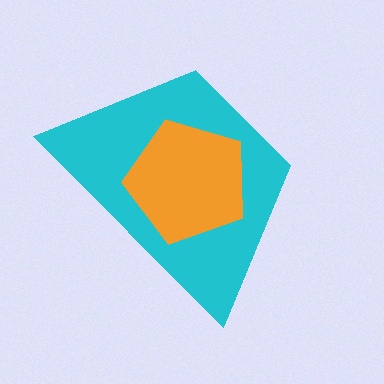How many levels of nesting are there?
2.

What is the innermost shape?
The orange pentagon.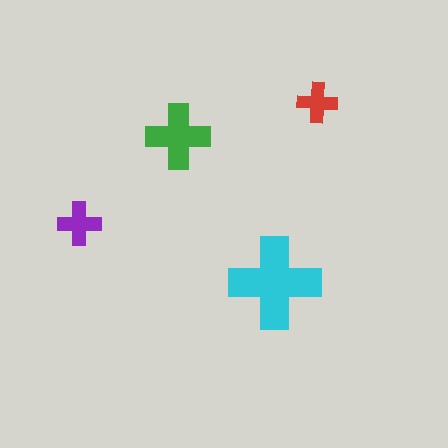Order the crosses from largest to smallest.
the cyan one, the green one, the purple one, the red one.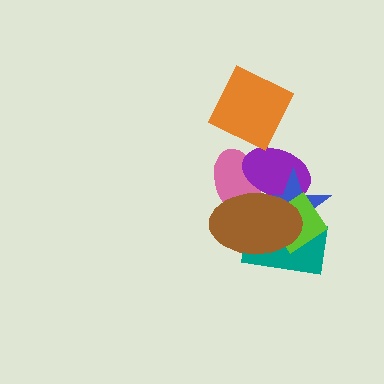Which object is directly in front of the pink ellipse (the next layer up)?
The purple ellipse is directly in front of the pink ellipse.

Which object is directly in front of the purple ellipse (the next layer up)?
The blue star is directly in front of the purple ellipse.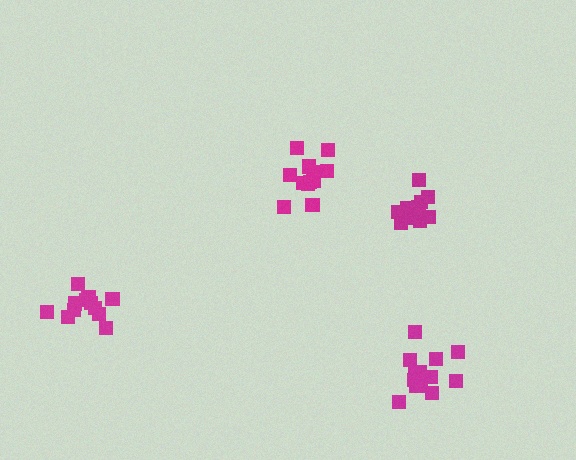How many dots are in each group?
Group 1: 12 dots, Group 2: 12 dots, Group 3: 14 dots, Group 4: 13 dots (51 total).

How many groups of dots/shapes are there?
There are 4 groups.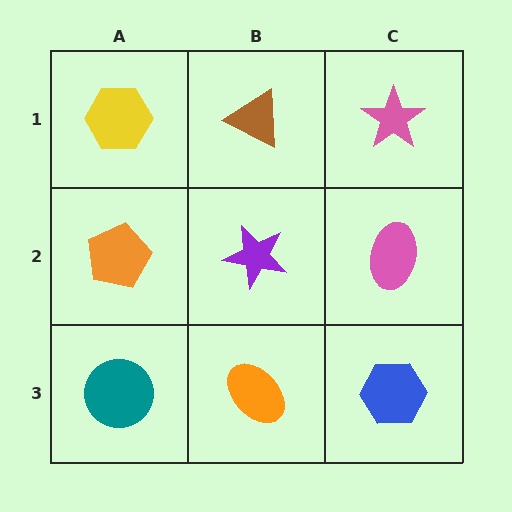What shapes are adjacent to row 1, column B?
A purple star (row 2, column B), a yellow hexagon (row 1, column A), a pink star (row 1, column C).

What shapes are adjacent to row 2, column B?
A brown triangle (row 1, column B), an orange ellipse (row 3, column B), an orange pentagon (row 2, column A), a pink ellipse (row 2, column C).